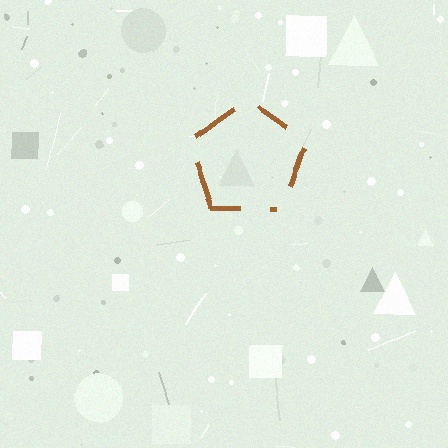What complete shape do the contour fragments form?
The contour fragments form a pentagon.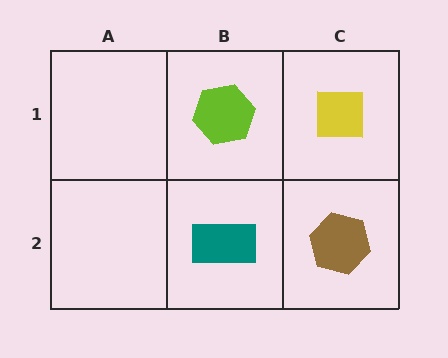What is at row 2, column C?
A brown hexagon.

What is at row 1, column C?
A yellow square.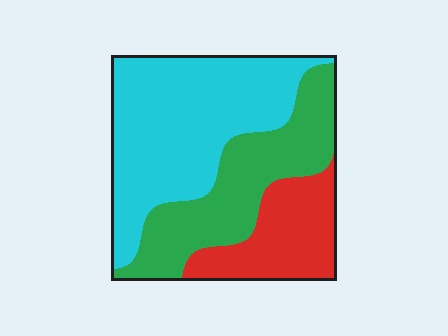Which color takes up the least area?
Red, at roughly 20%.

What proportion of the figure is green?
Green covers roughly 30% of the figure.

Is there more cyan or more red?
Cyan.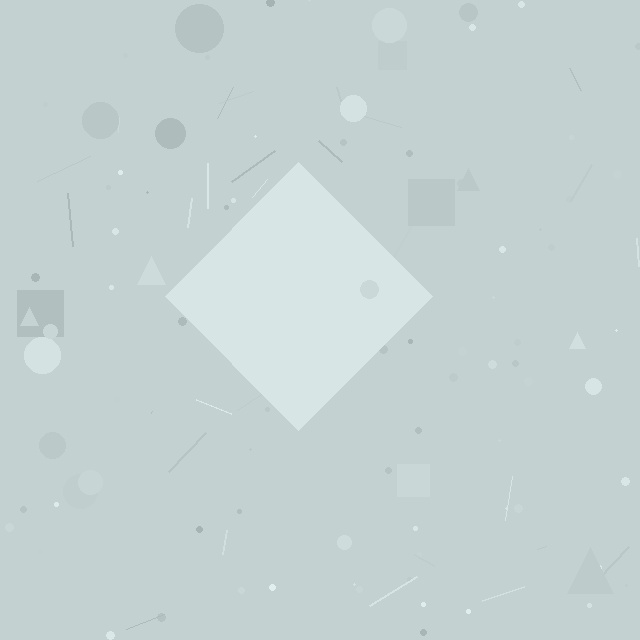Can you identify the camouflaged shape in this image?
The camouflaged shape is a diamond.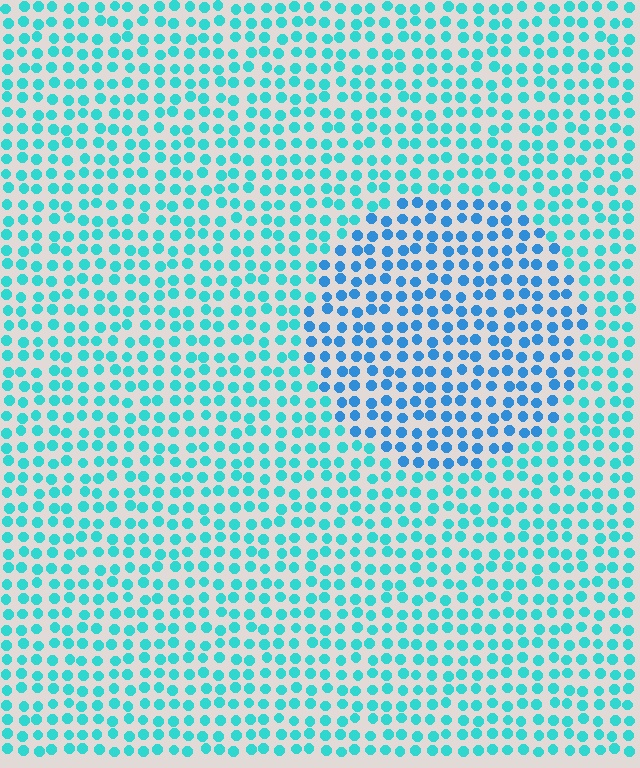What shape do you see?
I see a circle.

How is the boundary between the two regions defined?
The boundary is defined purely by a slight shift in hue (about 29 degrees). Spacing, size, and orientation are identical on both sides.